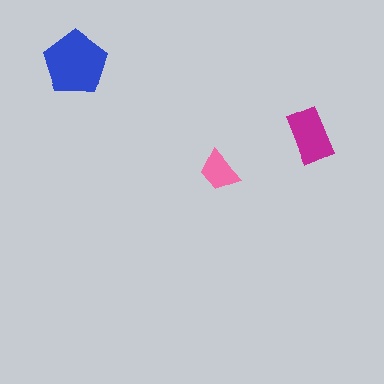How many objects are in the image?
There are 3 objects in the image.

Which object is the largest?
The blue pentagon.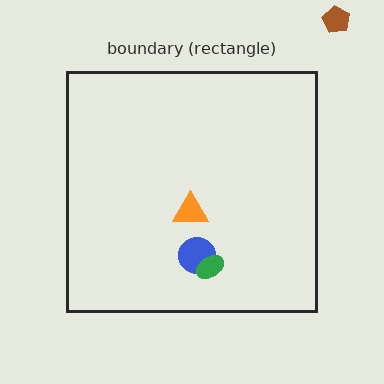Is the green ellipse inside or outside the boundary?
Inside.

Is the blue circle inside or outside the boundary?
Inside.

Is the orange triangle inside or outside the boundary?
Inside.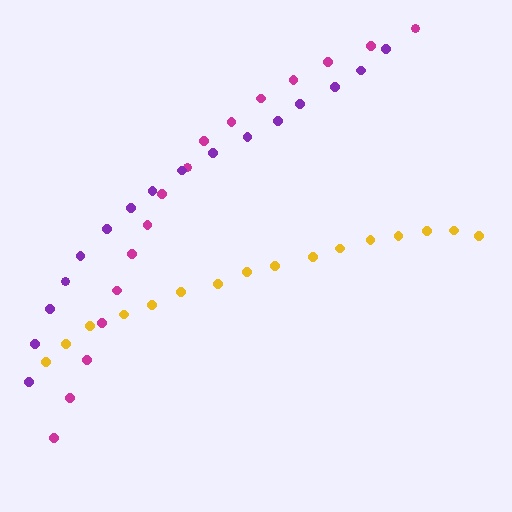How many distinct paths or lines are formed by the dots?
There are 3 distinct paths.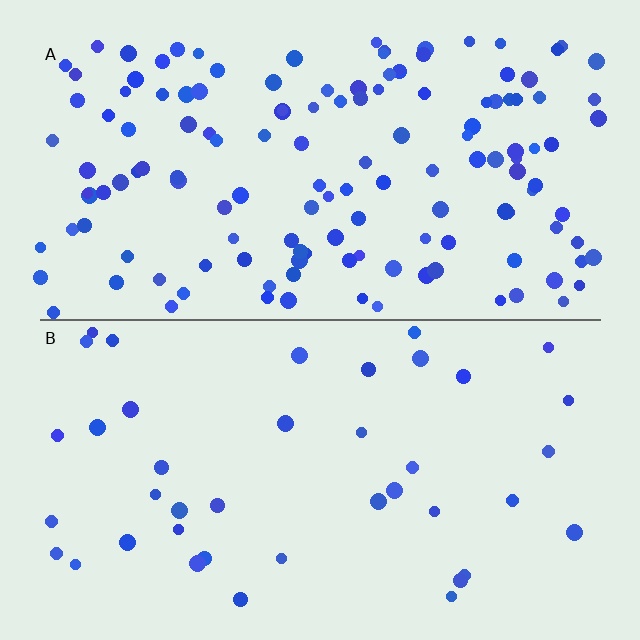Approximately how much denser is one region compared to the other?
Approximately 3.5× — region A over region B.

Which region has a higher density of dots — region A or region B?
A (the top).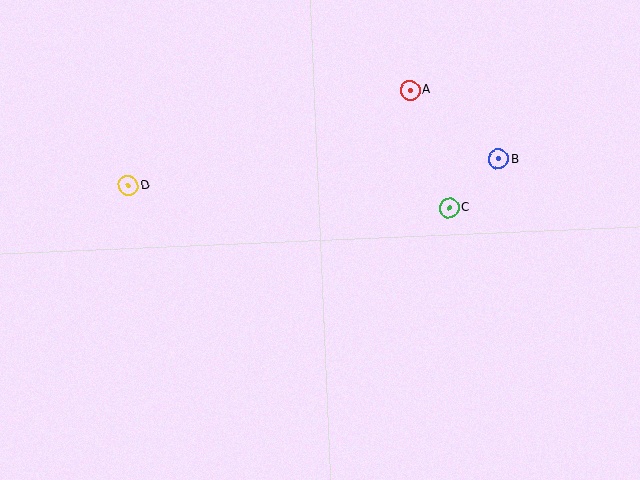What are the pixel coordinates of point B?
Point B is at (499, 159).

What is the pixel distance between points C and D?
The distance between C and D is 321 pixels.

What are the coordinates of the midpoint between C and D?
The midpoint between C and D is at (288, 197).